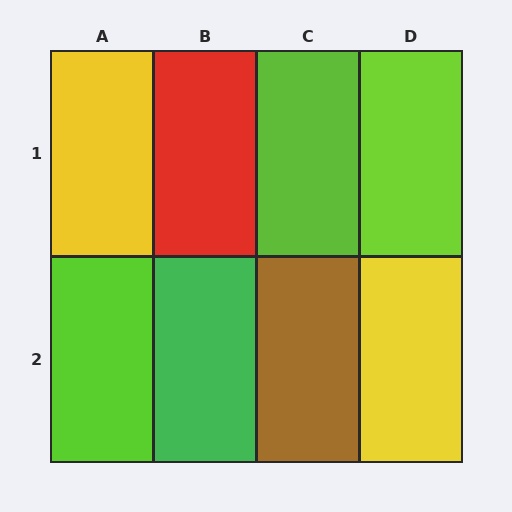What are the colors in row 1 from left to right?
Yellow, red, lime, lime.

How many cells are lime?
3 cells are lime.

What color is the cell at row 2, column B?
Green.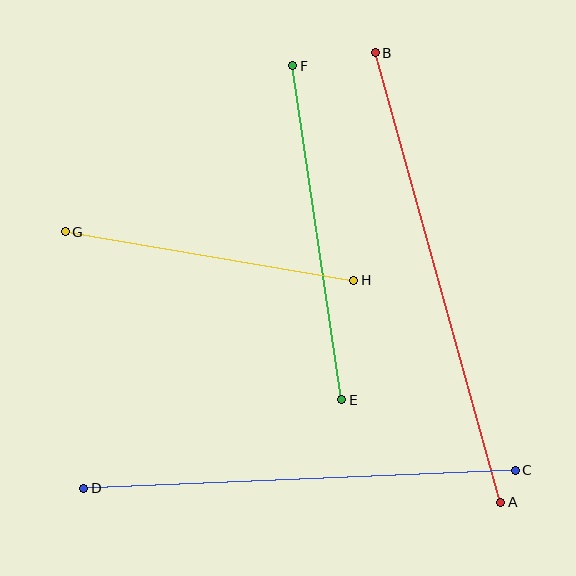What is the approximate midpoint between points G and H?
The midpoint is at approximately (209, 256) pixels.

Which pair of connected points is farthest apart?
Points A and B are farthest apart.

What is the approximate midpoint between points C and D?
The midpoint is at approximately (299, 479) pixels.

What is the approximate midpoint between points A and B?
The midpoint is at approximately (438, 277) pixels.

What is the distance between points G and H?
The distance is approximately 292 pixels.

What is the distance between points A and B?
The distance is approximately 467 pixels.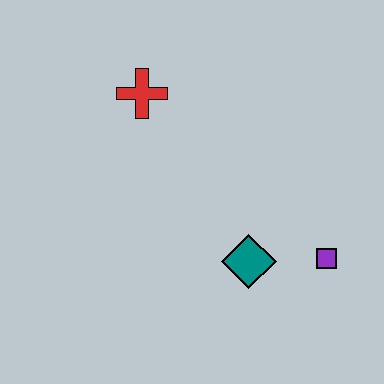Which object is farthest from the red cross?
The purple square is farthest from the red cross.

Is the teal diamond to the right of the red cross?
Yes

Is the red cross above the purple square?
Yes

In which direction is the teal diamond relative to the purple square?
The teal diamond is to the left of the purple square.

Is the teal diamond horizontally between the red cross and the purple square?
Yes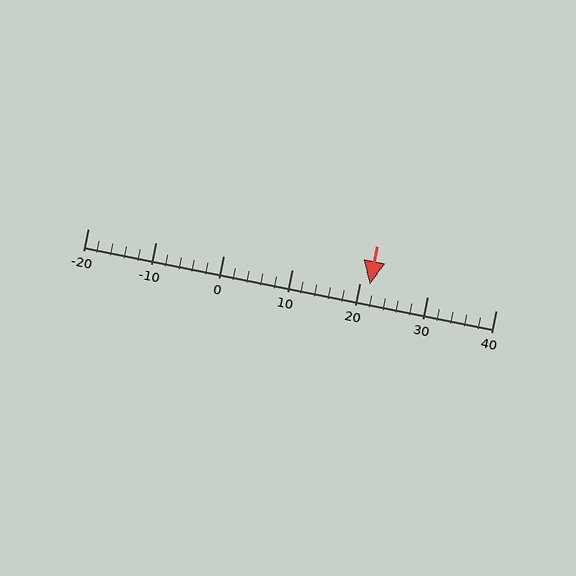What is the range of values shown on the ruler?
The ruler shows values from -20 to 40.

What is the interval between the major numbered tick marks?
The major tick marks are spaced 10 units apart.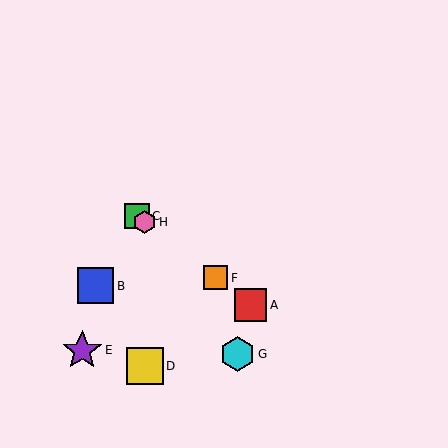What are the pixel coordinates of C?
Object C is at (137, 216).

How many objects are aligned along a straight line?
4 objects (A, C, F, H) are aligned along a straight line.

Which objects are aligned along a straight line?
Objects A, C, F, H are aligned along a straight line.